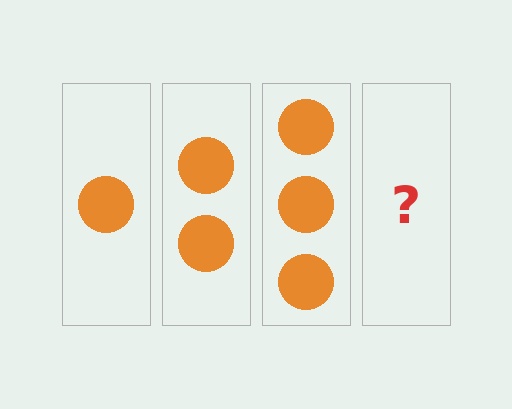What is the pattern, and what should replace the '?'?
The pattern is that each step adds one more circle. The '?' should be 4 circles.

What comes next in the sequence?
The next element should be 4 circles.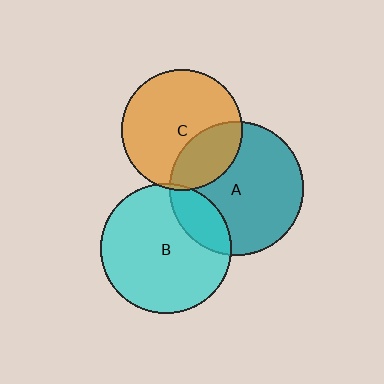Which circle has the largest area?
Circle A (teal).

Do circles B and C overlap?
Yes.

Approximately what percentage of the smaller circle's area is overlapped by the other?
Approximately 5%.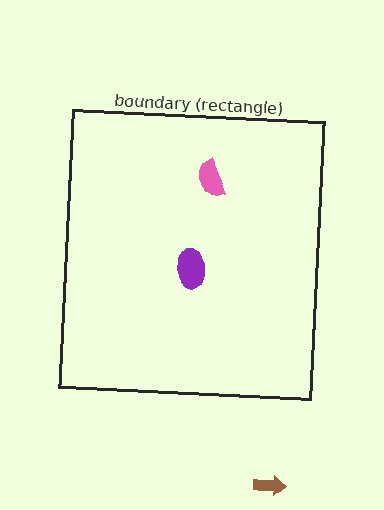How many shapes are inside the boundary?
2 inside, 1 outside.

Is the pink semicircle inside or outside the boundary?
Inside.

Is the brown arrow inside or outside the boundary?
Outside.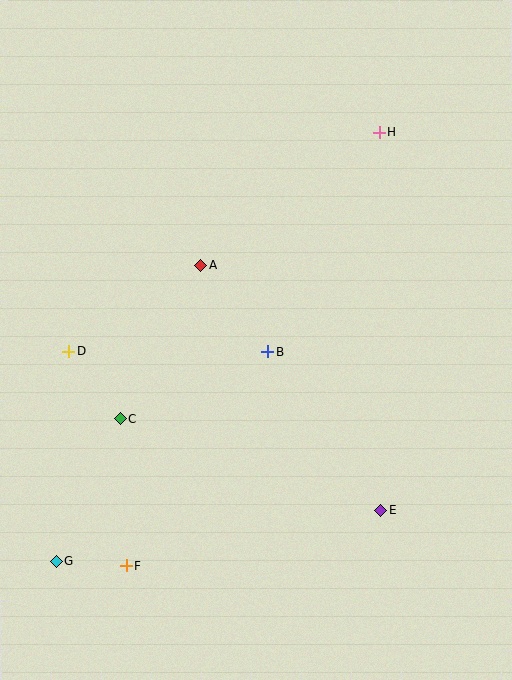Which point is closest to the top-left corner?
Point A is closest to the top-left corner.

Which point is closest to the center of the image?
Point B at (268, 352) is closest to the center.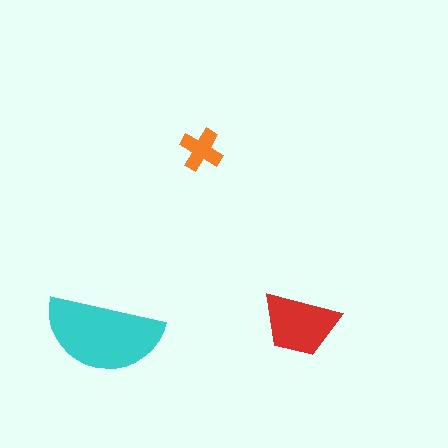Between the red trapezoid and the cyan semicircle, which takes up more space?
The cyan semicircle.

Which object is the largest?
The cyan semicircle.